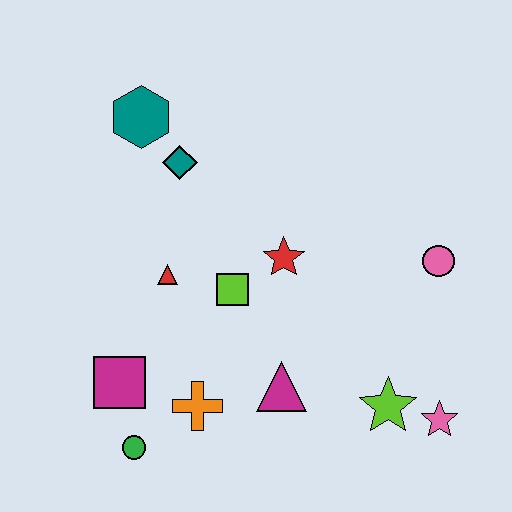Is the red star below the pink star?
No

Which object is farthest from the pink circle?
The green circle is farthest from the pink circle.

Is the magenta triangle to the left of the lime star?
Yes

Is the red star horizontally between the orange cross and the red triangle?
No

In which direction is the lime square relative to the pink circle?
The lime square is to the left of the pink circle.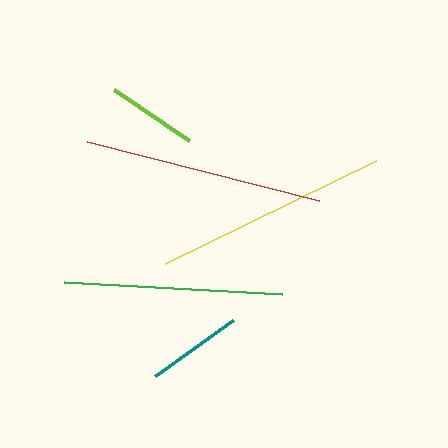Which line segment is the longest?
The red line is the longest at approximately 239 pixels.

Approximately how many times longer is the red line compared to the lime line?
The red line is approximately 2.6 times the length of the lime line.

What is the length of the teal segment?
The teal segment is approximately 96 pixels long.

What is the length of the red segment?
The red segment is approximately 239 pixels long.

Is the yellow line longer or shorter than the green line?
The yellow line is longer than the green line.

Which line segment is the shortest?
The lime line is the shortest at approximately 92 pixels.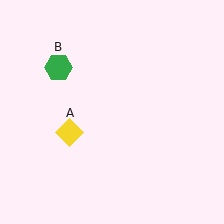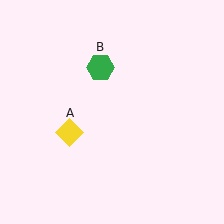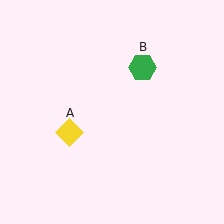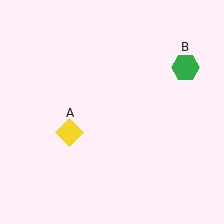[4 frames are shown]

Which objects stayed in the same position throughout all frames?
Yellow diamond (object A) remained stationary.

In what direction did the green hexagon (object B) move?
The green hexagon (object B) moved right.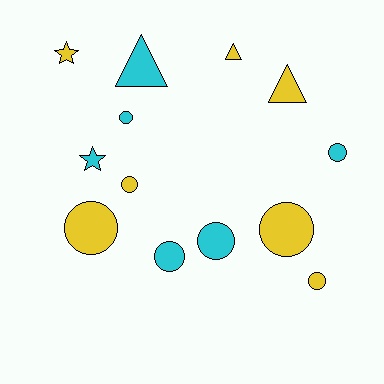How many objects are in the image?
There are 13 objects.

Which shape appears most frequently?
Circle, with 8 objects.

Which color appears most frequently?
Yellow, with 7 objects.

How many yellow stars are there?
There is 1 yellow star.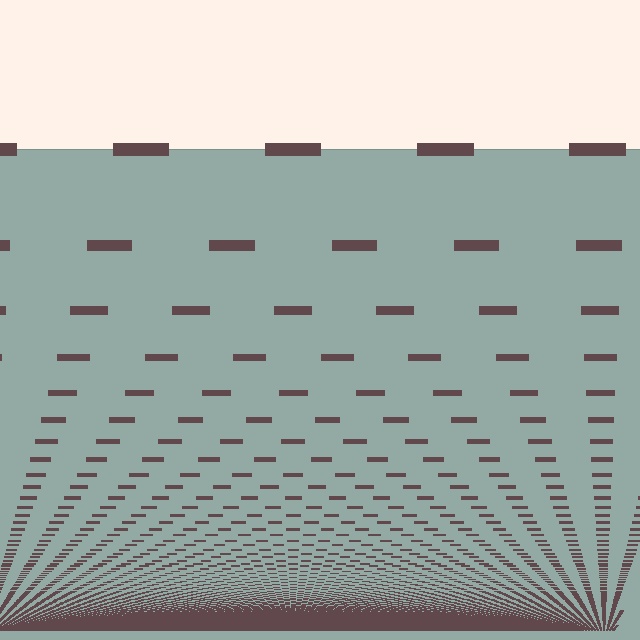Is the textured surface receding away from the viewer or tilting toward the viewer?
The surface appears to tilt toward the viewer. Texture elements get larger and sparser toward the top.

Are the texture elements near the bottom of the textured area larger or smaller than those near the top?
Smaller. The gradient is inverted — elements near the bottom are smaller and denser.